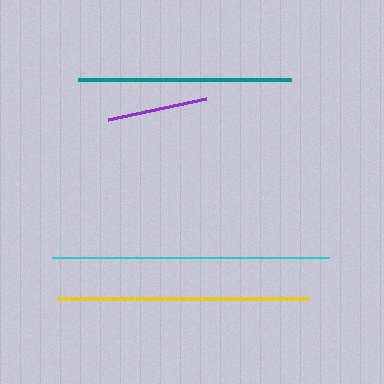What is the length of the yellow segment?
The yellow segment is approximately 253 pixels long.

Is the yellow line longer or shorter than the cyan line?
The cyan line is longer than the yellow line.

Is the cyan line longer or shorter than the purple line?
The cyan line is longer than the purple line.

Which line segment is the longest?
The cyan line is the longest at approximately 276 pixels.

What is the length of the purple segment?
The purple segment is approximately 99 pixels long.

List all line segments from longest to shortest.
From longest to shortest: cyan, yellow, teal, purple.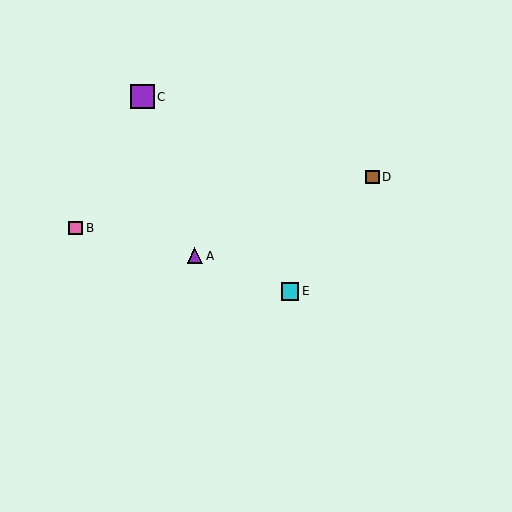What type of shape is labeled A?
Shape A is a purple triangle.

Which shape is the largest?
The purple square (labeled C) is the largest.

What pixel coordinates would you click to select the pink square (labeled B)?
Click at (76, 228) to select the pink square B.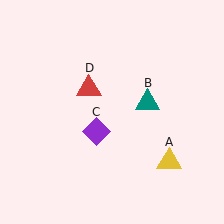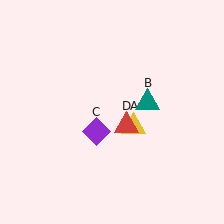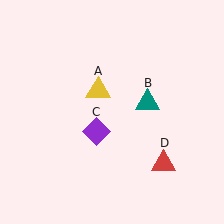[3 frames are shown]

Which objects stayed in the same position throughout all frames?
Teal triangle (object B) and purple diamond (object C) remained stationary.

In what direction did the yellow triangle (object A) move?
The yellow triangle (object A) moved up and to the left.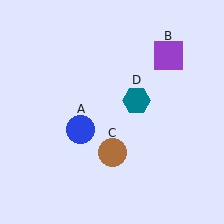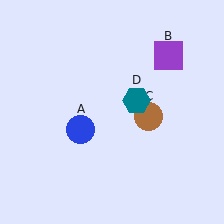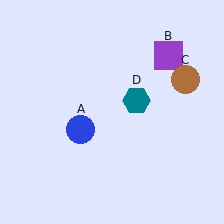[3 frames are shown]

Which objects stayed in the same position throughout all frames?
Blue circle (object A) and purple square (object B) and teal hexagon (object D) remained stationary.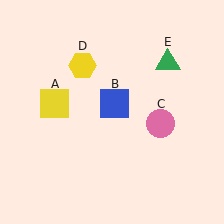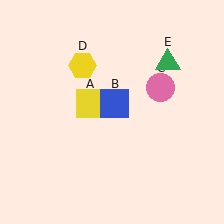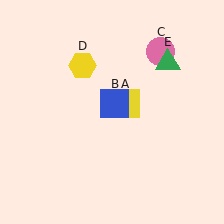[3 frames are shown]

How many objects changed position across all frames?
2 objects changed position: yellow square (object A), pink circle (object C).